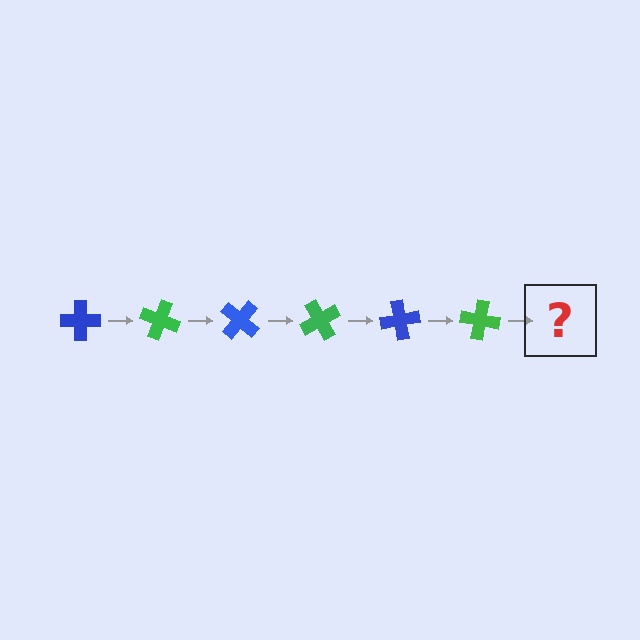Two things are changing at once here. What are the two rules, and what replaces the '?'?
The two rules are that it rotates 20 degrees each step and the color cycles through blue and green. The '?' should be a blue cross, rotated 120 degrees from the start.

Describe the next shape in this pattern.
It should be a blue cross, rotated 120 degrees from the start.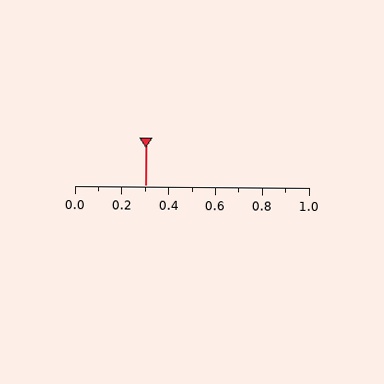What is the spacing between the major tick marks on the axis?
The major ticks are spaced 0.2 apart.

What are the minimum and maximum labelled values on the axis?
The axis runs from 0.0 to 1.0.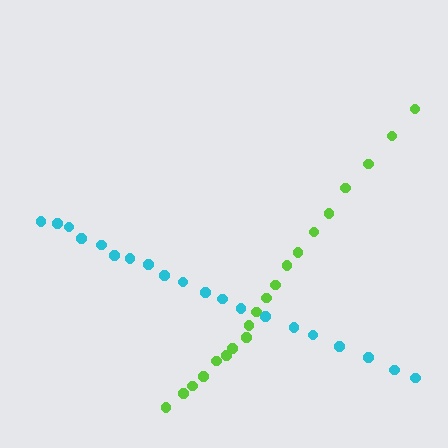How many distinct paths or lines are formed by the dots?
There are 2 distinct paths.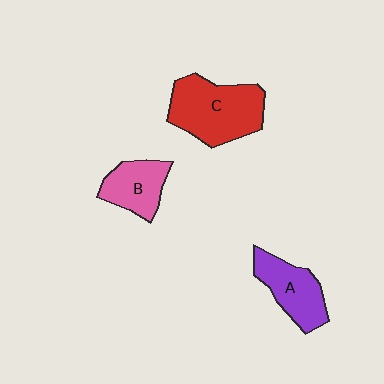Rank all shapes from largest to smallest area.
From largest to smallest: C (red), A (purple), B (pink).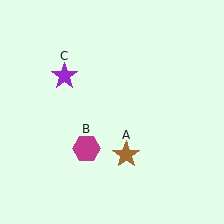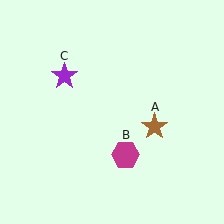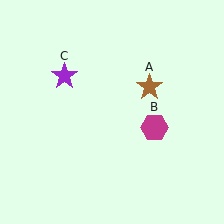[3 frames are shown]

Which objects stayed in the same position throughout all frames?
Purple star (object C) remained stationary.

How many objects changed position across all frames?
2 objects changed position: brown star (object A), magenta hexagon (object B).